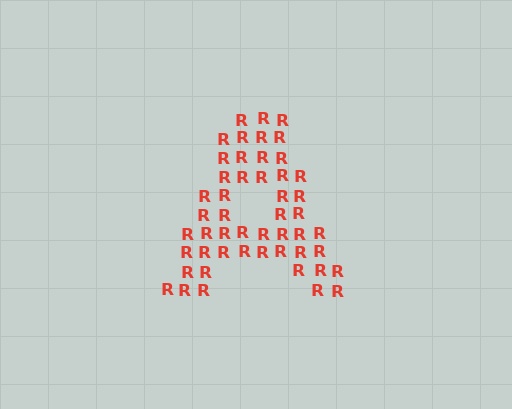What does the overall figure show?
The overall figure shows the letter A.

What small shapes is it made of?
It is made of small letter R's.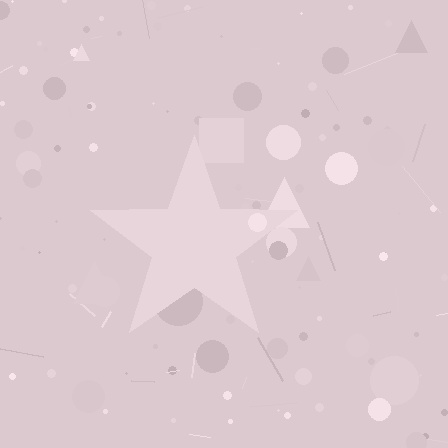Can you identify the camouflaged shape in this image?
The camouflaged shape is a star.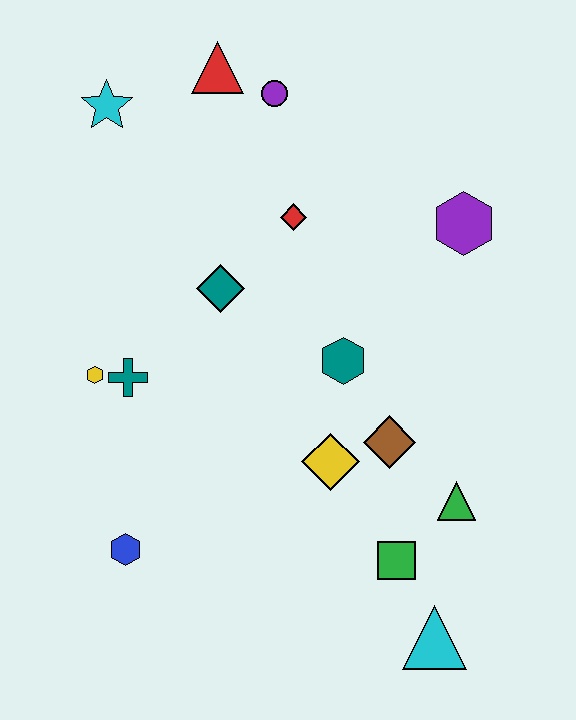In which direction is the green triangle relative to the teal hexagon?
The green triangle is below the teal hexagon.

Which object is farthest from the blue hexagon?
The red triangle is farthest from the blue hexagon.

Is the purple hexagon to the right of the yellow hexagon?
Yes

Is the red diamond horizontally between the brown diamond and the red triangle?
Yes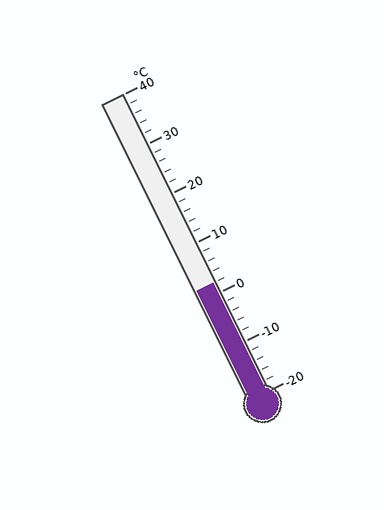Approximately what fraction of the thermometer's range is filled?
The thermometer is filled to approximately 35% of its range.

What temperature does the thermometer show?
The thermometer shows approximately 2°C.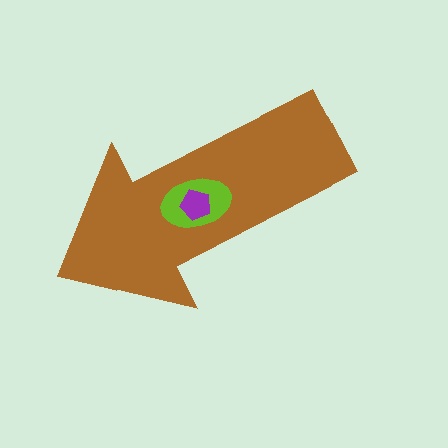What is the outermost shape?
The brown arrow.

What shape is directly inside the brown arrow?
The lime ellipse.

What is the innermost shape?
The purple pentagon.